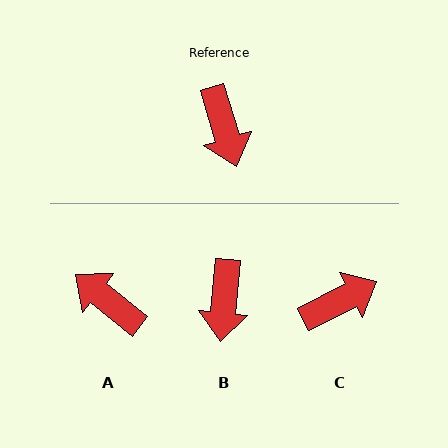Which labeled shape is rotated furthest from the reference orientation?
A, about 146 degrees away.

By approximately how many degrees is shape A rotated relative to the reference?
Approximately 146 degrees clockwise.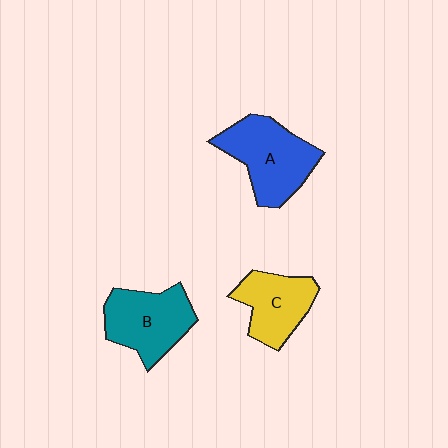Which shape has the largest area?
Shape A (blue).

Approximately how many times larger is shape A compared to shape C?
Approximately 1.3 times.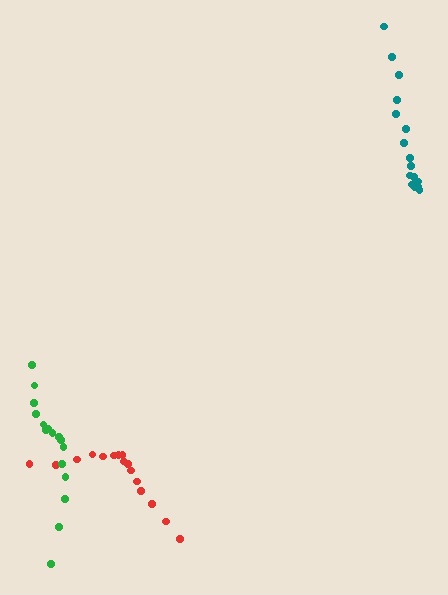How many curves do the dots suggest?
There are 3 distinct paths.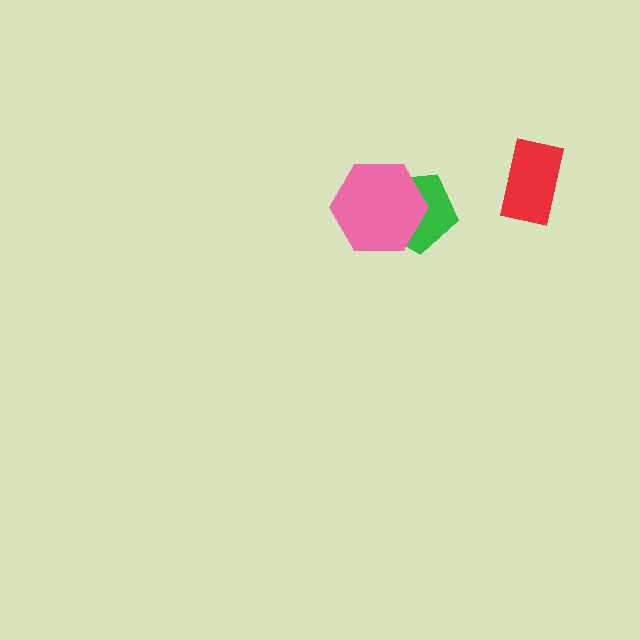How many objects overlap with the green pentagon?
1 object overlaps with the green pentagon.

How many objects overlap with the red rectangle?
0 objects overlap with the red rectangle.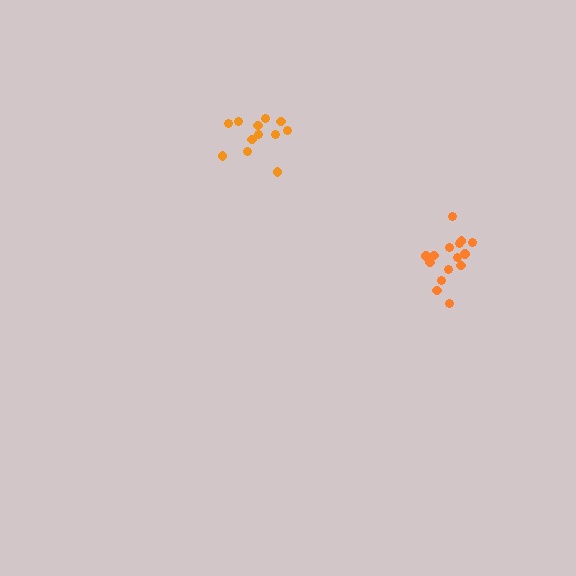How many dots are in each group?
Group 1: 15 dots, Group 2: 12 dots (27 total).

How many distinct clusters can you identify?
There are 2 distinct clusters.